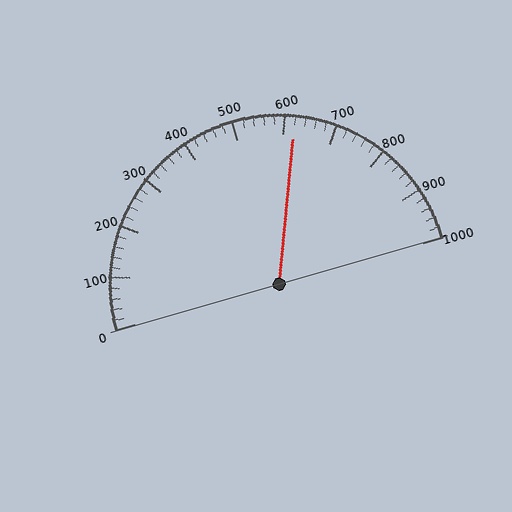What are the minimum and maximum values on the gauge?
The gauge ranges from 0 to 1000.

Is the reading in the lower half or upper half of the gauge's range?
The reading is in the upper half of the range (0 to 1000).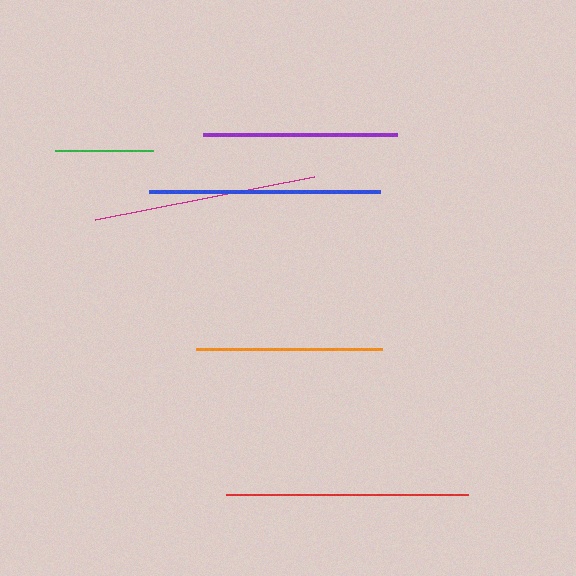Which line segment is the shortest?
The green line is the shortest at approximately 99 pixels.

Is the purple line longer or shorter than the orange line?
The purple line is longer than the orange line.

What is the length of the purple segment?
The purple segment is approximately 194 pixels long.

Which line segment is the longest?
The red line is the longest at approximately 242 pixels.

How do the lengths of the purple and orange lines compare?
The purple and orange lines are approximately the same length.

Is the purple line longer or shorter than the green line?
The purple line is longer than the green line.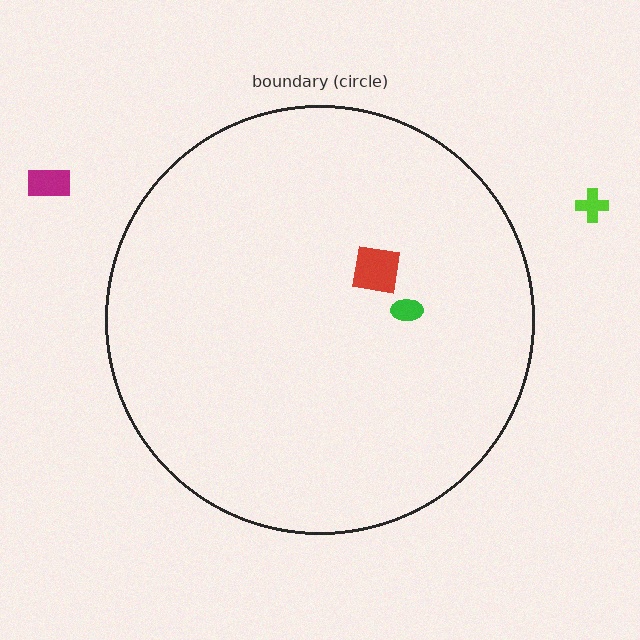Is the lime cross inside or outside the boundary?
Outside.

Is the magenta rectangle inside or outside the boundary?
Outside.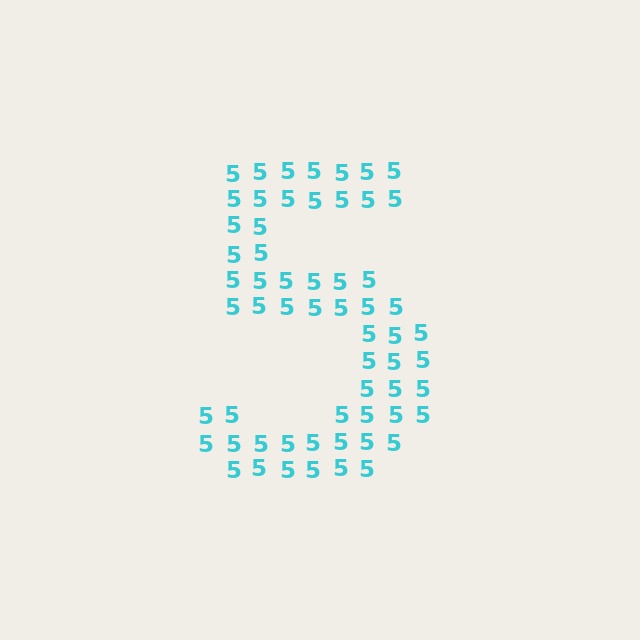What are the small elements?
The small elements are digit 5's.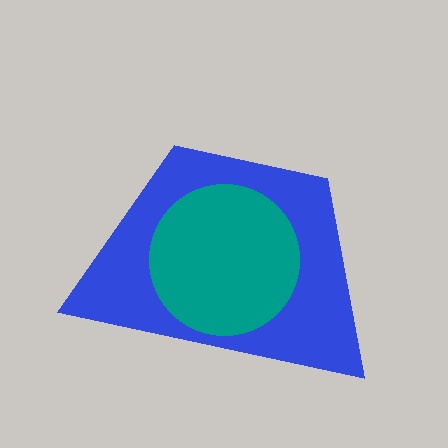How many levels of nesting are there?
2.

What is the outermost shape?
The blue trapezoid.